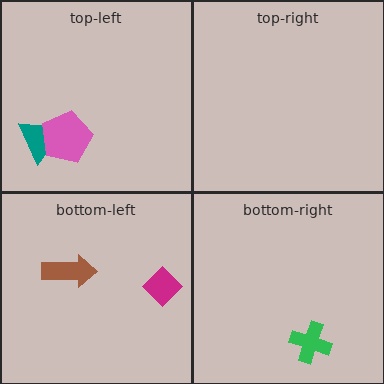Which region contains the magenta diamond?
The bottom-left region.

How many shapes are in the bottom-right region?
1.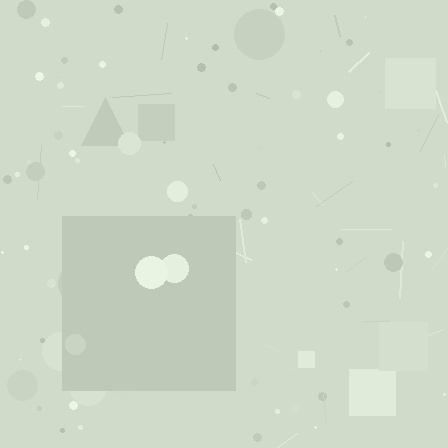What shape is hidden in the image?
A square is hidden in the image.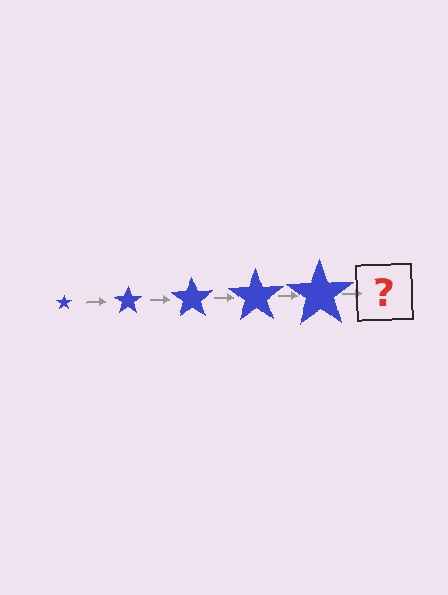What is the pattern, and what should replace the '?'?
The pattern is that the star gets progressively larger each step. The '?' should be a blue star, larger than the previous one.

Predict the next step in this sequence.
The next step is a blue star, larger than the previous one.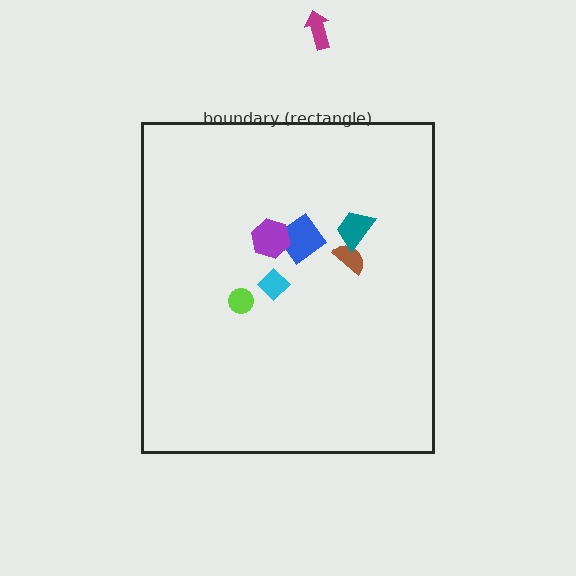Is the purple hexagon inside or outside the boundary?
Inside.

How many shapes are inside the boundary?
6 inside, 1 outside.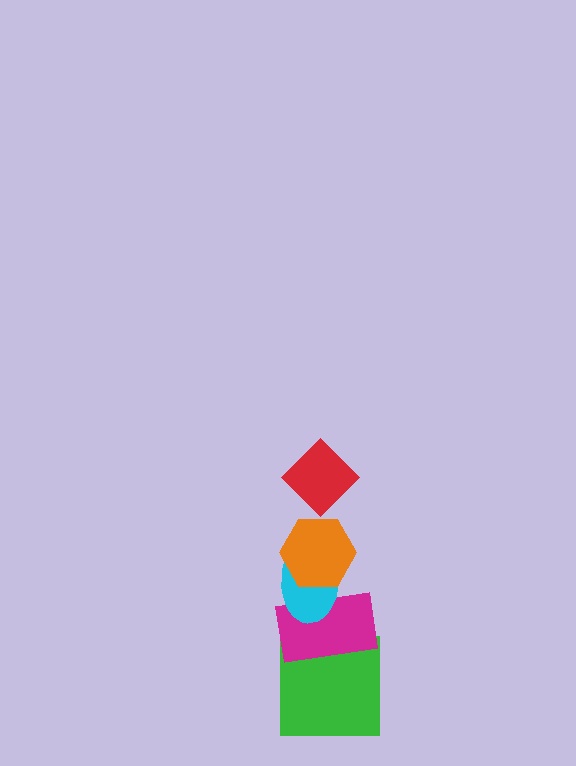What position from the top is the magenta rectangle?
The magenta rectangle is 4th from the top.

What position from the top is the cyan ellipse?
The cyan ellipse is 3rd from the top.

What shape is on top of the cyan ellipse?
The orange hexagon is on top of the cyan ellipse.